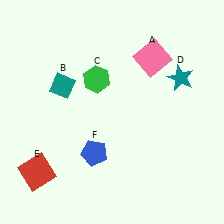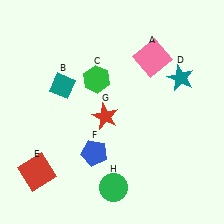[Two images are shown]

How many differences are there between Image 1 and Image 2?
There are 2 differences between the two images.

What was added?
A red star (G), a green circle (H) were added in Image 2.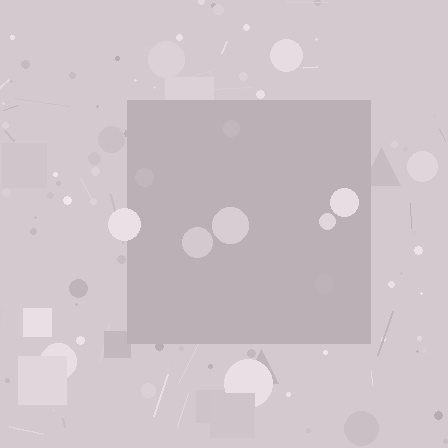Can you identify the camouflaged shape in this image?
The camouflaged shape is a square.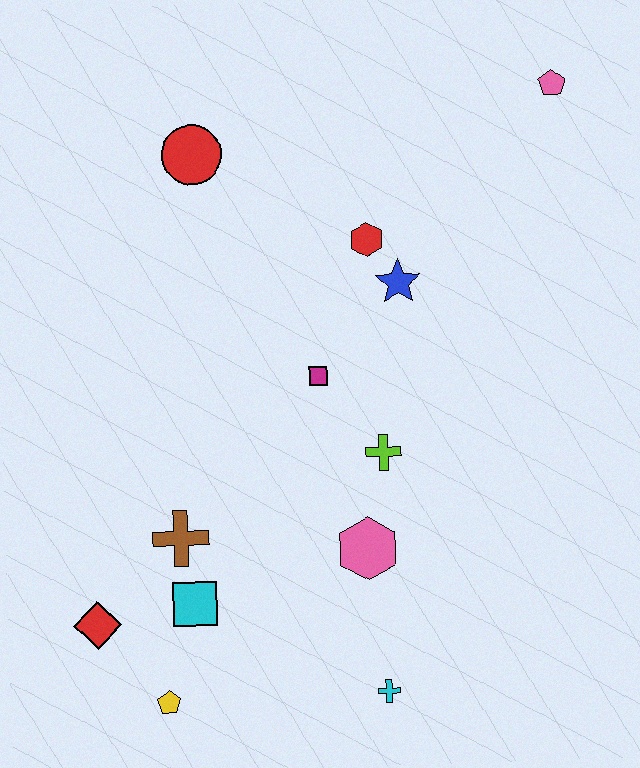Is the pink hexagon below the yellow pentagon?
No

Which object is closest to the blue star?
The red hexagon is closest to the blue star.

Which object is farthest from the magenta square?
The pink pentagon is farthest from the magenta square.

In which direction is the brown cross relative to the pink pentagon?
The brown cross is below the pink pentagon.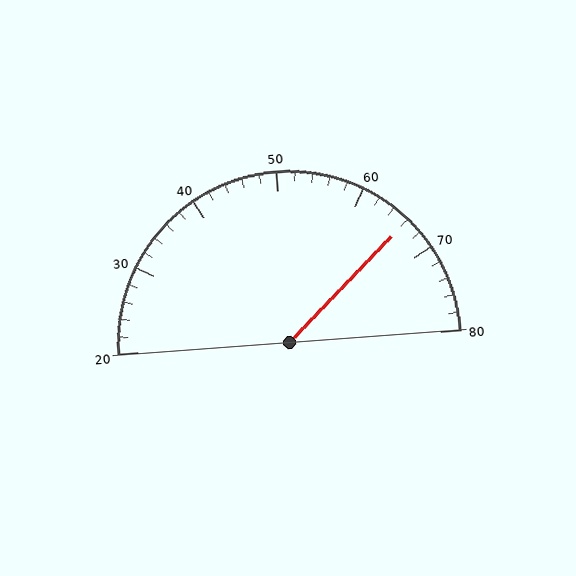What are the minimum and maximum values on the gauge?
The gauge ranges from 20 to 80.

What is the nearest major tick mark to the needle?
The nearest major tick mark is 70.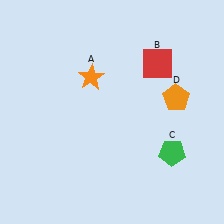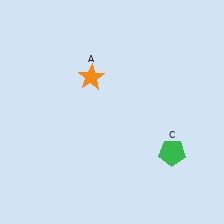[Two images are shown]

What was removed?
The orange pentagon (D), the red square (B) were removed in Image 2.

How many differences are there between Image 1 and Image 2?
There are 2 differences between the two images.